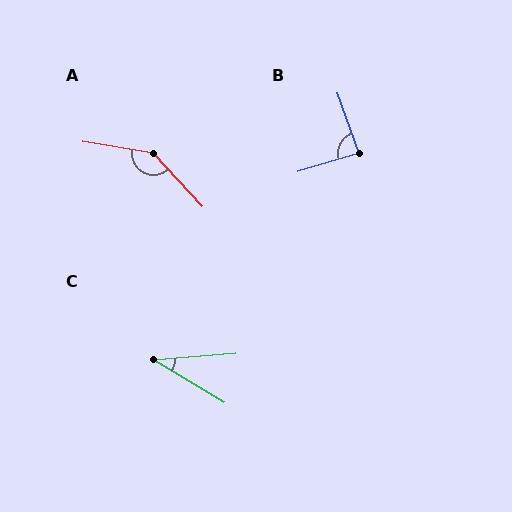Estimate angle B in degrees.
Approximately 87 degrees.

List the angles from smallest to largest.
C (36°), B (87°), A (142°).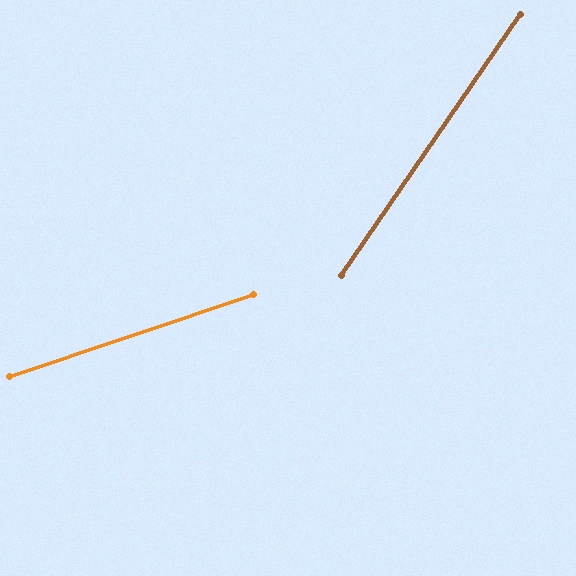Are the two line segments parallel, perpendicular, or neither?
Neither parallel nor perpendicular — they differ by about 37°.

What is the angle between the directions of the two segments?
Approximately 37 degrees.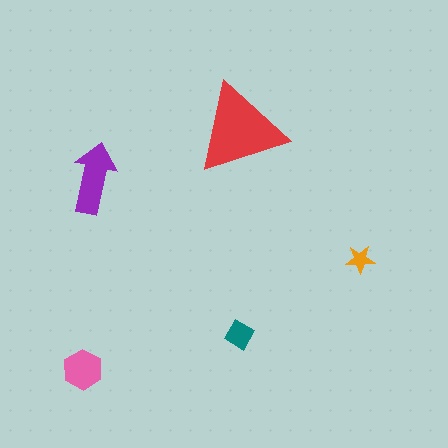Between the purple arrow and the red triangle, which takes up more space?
The red triangle.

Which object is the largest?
The red triangle.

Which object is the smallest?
The orange star.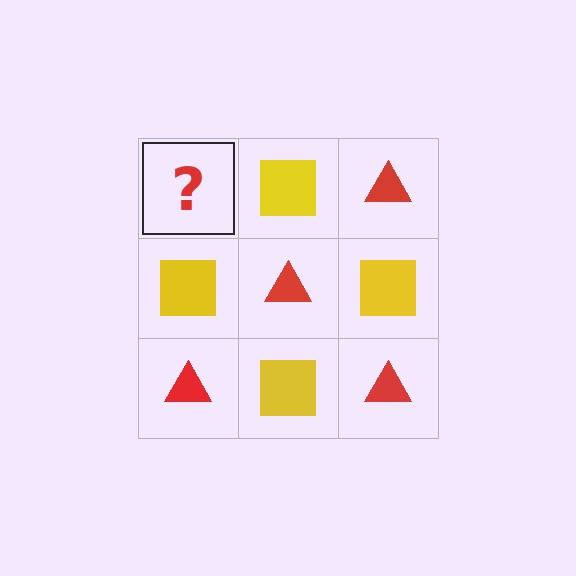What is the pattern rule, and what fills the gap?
The rule is that it alternates red triangle and yellow square in a checkerboard pattern. The gap should be filled with a red triangle.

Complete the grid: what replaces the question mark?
The question mark should be replaced with a red triangle.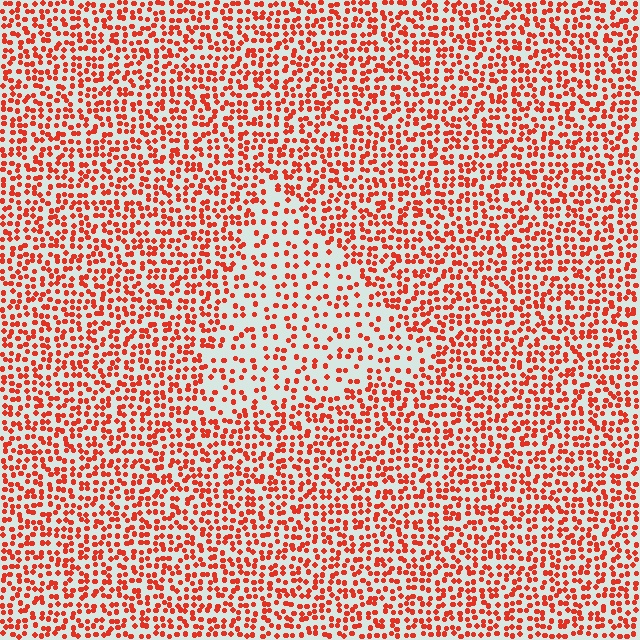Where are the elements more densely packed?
The elements are more densely packed outside the triangle boundary.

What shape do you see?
I see a triangle.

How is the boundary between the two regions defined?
The boundary is defined by a change in element density (approximately 1.9x ratio). All elements are the same color, size, and shape.